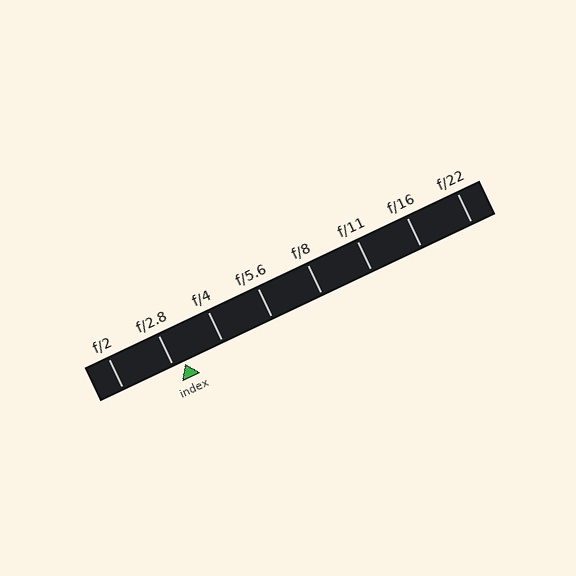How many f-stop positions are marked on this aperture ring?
There are 8 f-stop positions marked.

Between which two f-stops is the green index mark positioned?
The index mark is between f/2.8 and f/4.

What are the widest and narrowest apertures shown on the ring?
The widest aperture shown is f/2 and the narrowest is f/22.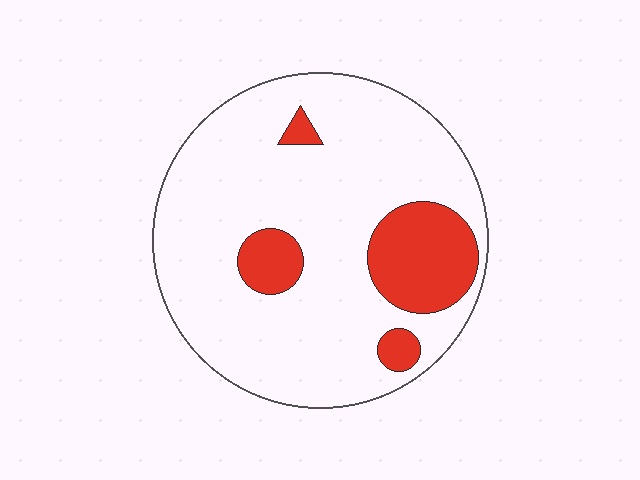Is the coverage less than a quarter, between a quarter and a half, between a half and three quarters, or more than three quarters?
Less than a quarter.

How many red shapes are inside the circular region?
4.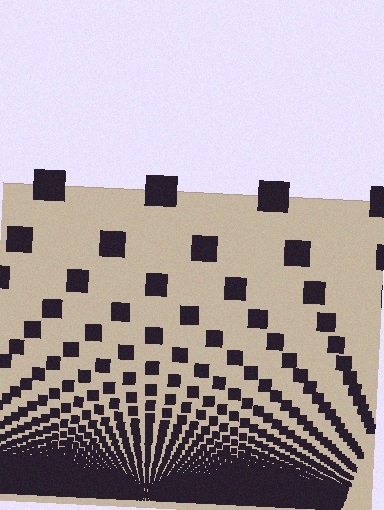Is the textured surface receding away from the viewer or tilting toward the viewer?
The surface appears to tilt toward the viewer. Texture elements get larger and sparser toward the top.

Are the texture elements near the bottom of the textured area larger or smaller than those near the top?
Smaller. The gradient is inverted — elements near the bottom are smaller and denser.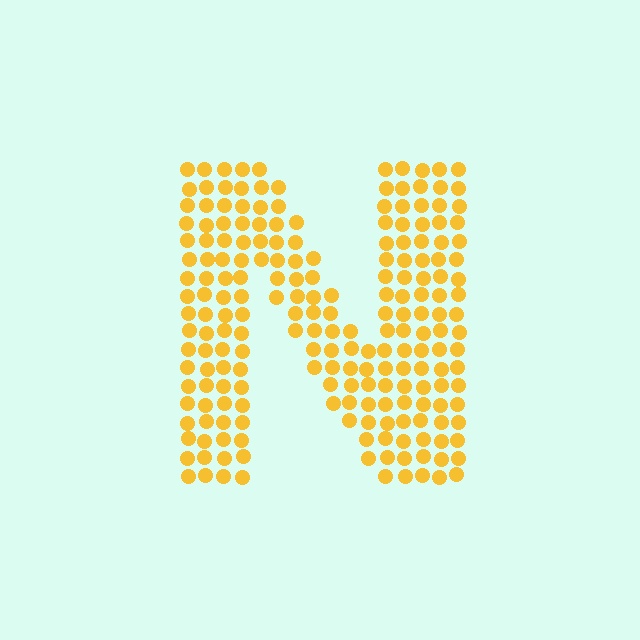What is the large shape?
The large shape is the letter N.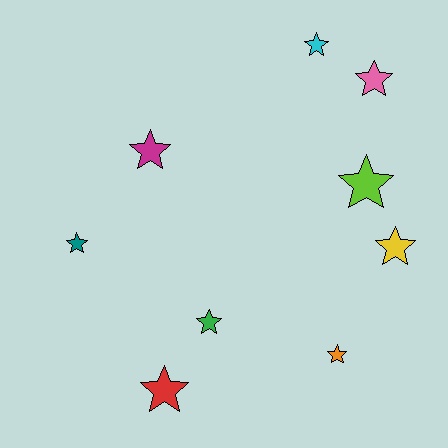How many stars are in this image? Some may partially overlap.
There are 9 stars.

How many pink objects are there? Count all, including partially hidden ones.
There is 1 pink object.